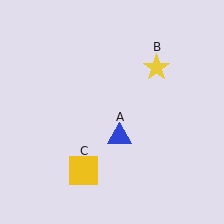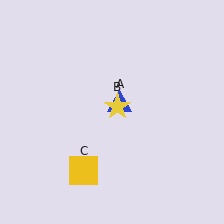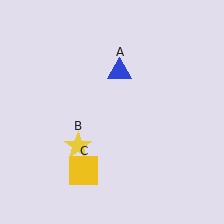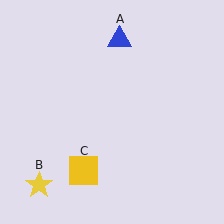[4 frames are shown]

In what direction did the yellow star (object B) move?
The yellow star (object B) moved down and to the left.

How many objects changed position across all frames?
2 objects changed position: blue triangle (object A), yellow star (object B).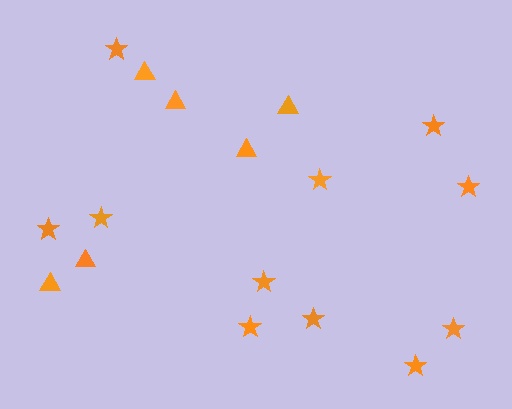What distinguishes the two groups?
There are 2 groups: one group of stars (11) and one group of triangles (6).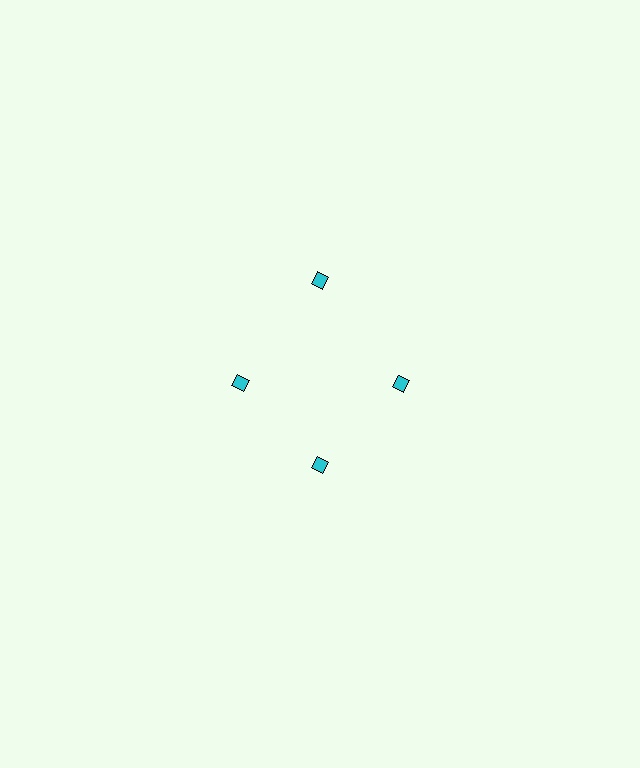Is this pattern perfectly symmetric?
No. The 4 cyan diamonds are arranged in a ring, but one element near the 12 o'clock position is pushed outward from the center, breaking the 4-fold rotational symmetry.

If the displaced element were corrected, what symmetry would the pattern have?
It would have 4-fold rotational symmetry — the pattern would map onto itself every 90 degrees.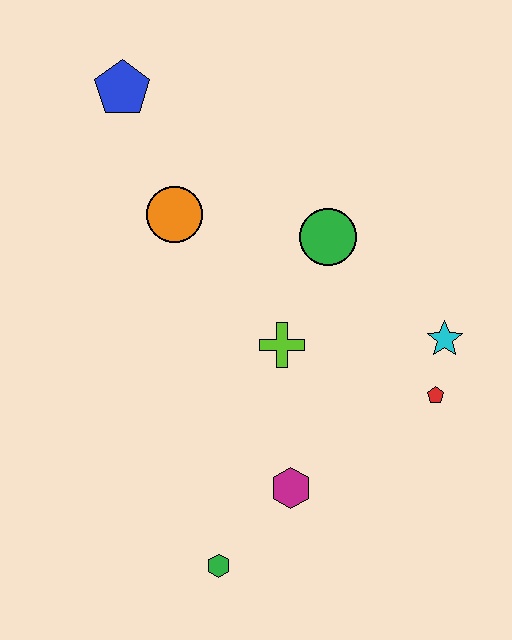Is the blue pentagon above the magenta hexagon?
Yes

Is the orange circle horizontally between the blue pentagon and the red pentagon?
Yes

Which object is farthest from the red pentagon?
The blue pentagon is farthest from the red pentagon.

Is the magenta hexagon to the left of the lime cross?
No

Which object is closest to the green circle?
The lime cross is closest to the green circle.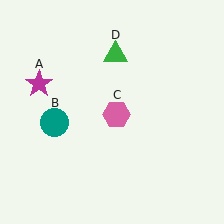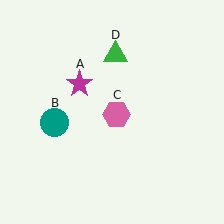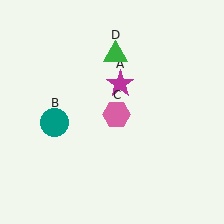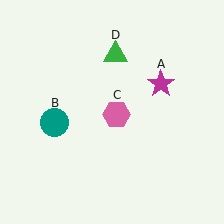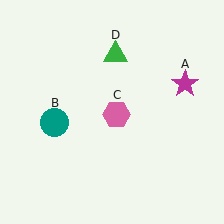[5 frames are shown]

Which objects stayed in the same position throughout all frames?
Teal circle (object B) and pink hexagon (object C) and green triangle (object D) remained stationary.